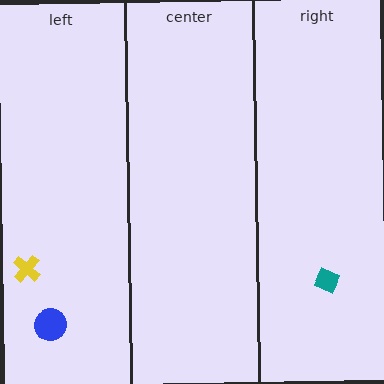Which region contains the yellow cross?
The left region.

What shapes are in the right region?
The teal diamond.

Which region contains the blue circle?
The left region.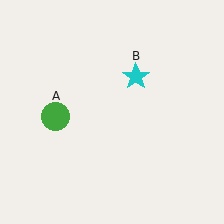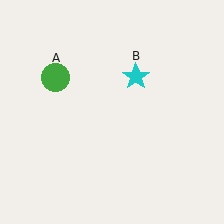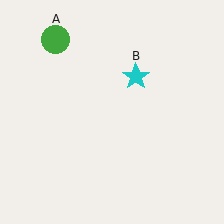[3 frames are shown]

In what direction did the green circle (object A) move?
The green circle (object A) moved up.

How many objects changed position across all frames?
1 object changed position: green circle (object A).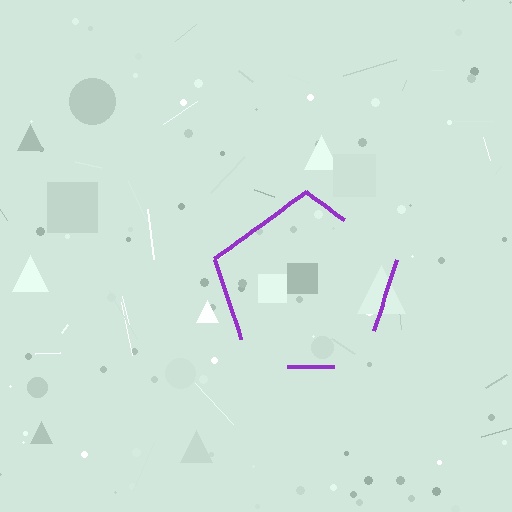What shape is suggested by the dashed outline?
The dashed outline suggests a pentagon.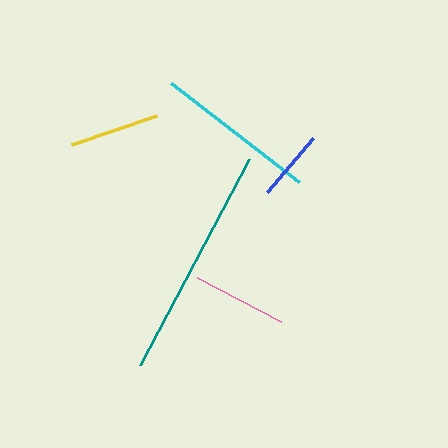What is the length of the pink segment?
The pink segment is approximately 96 pixels long.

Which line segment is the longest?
The teal line is the longest at approximately 233 pixels.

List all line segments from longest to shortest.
From longest to shortest: teal, cyan, pink, yellow, blue.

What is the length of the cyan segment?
The cyan segment is approximately 161 pixels long.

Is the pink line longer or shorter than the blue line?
The pink line is longer than the blue line.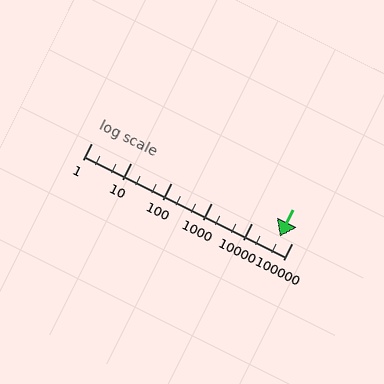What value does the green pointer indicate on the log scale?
The pointer indicates approximately 51000.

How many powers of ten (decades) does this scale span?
The scale spans 5 decades, from 1 to 100000.